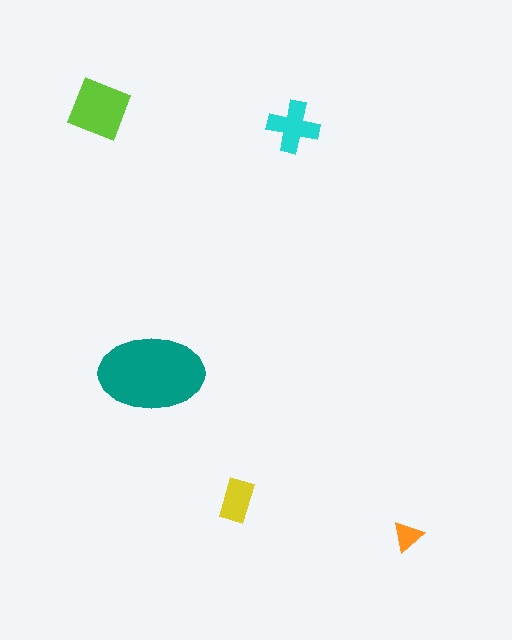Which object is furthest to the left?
The lime square is leftmost.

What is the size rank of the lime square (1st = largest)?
2nd.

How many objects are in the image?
There are 5 objects in the image.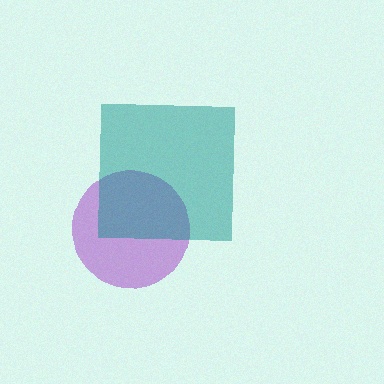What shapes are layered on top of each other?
The layered shapes are: a purple circle, a teal square.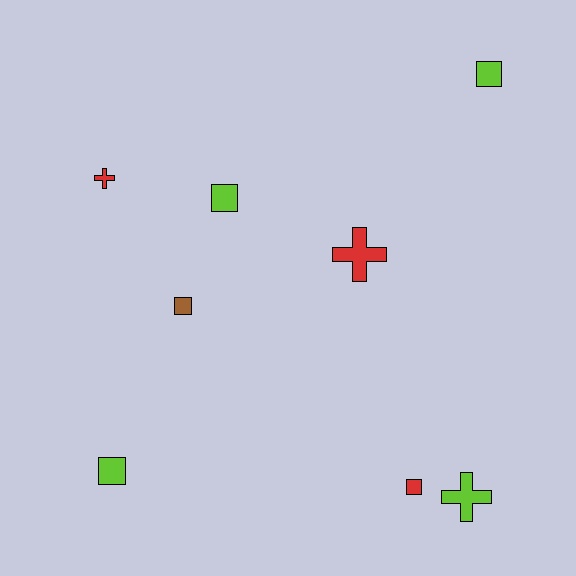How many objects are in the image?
There are 8 objects.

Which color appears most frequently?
Lime, with 4 objects.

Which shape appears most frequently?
Square, with 5 objects.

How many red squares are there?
There is 1 red square.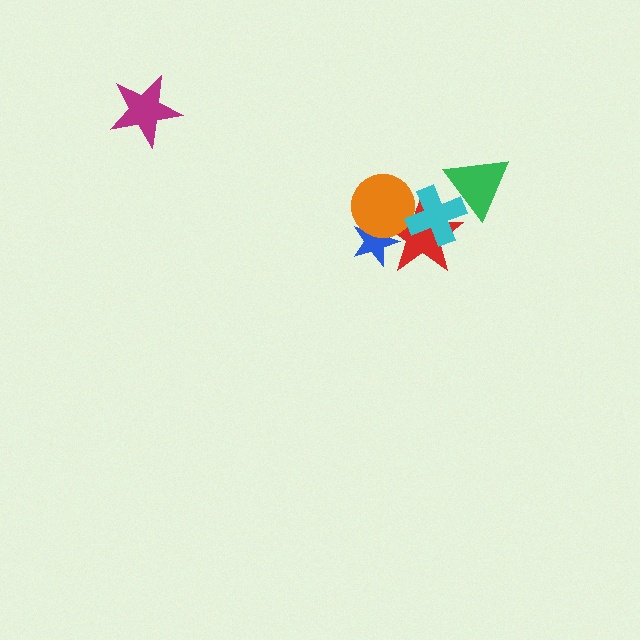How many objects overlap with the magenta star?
0 objects overlap with the magenta star.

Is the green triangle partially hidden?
No, no other shape covers it.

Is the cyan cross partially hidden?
Yes, it is partially covered by another shape.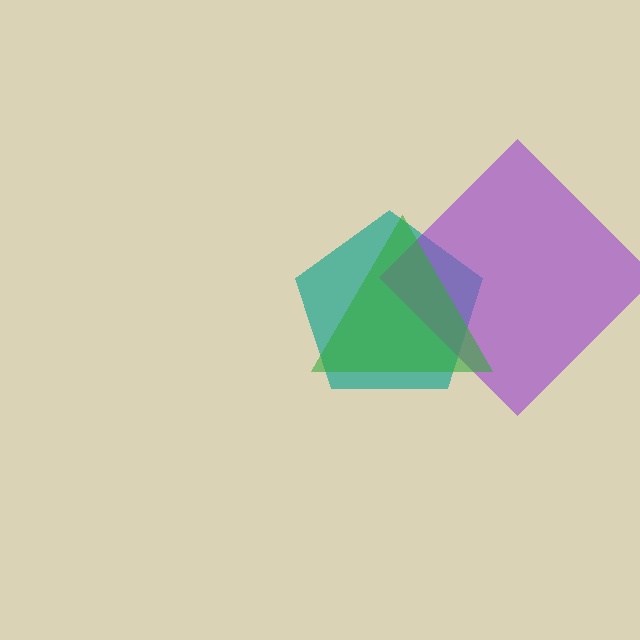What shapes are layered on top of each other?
The layered shapes are: a teal pentagon, a purple diamond, a green triangle.